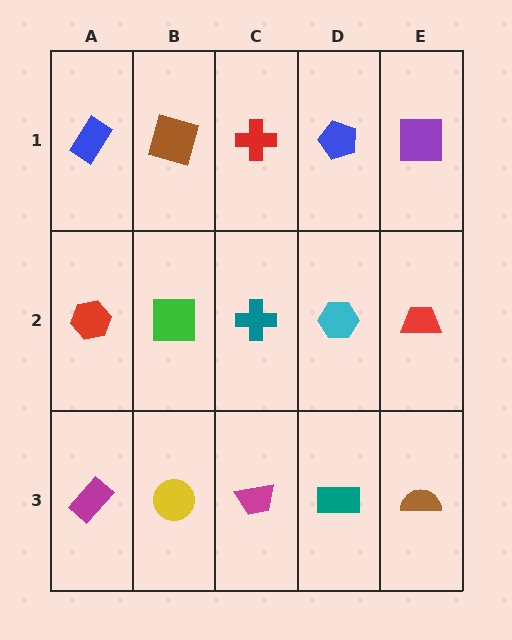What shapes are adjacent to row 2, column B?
A brown square (row 1, column B), a yellow circle (row 3, column B), a red hexagon (row 2, column A), a teal cross (row 2, column C).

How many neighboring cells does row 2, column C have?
4.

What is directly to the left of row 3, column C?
A yellow circle.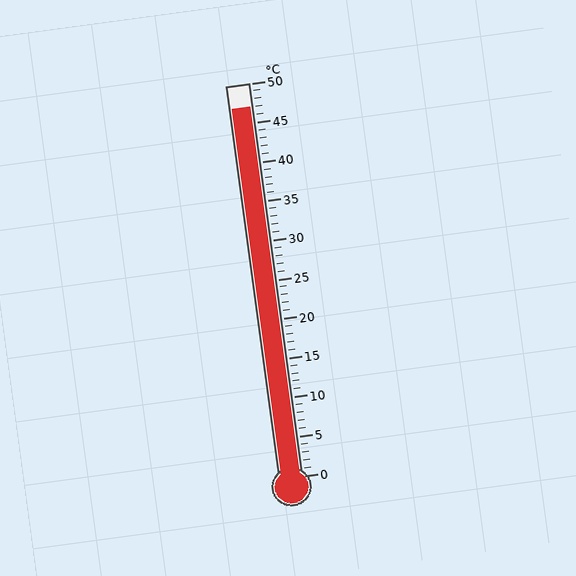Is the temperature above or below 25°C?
The temperature is above 25°C.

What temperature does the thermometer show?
The thermometer shows approximately 47°C.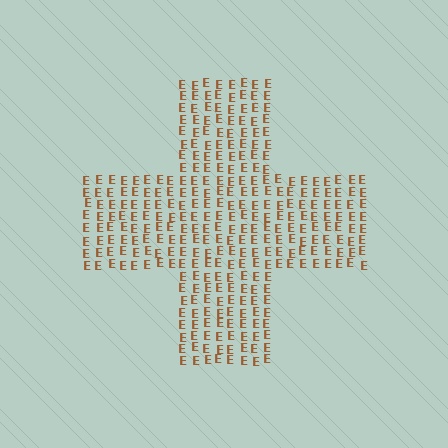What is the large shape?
The large shape is a cross.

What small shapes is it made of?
It is made of small letter E's.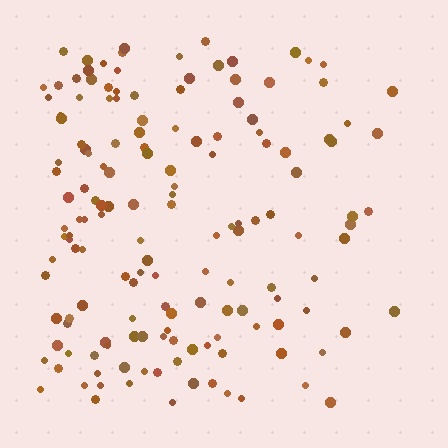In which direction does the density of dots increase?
From right to left, with the left side densest.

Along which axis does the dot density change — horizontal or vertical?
Horizontal.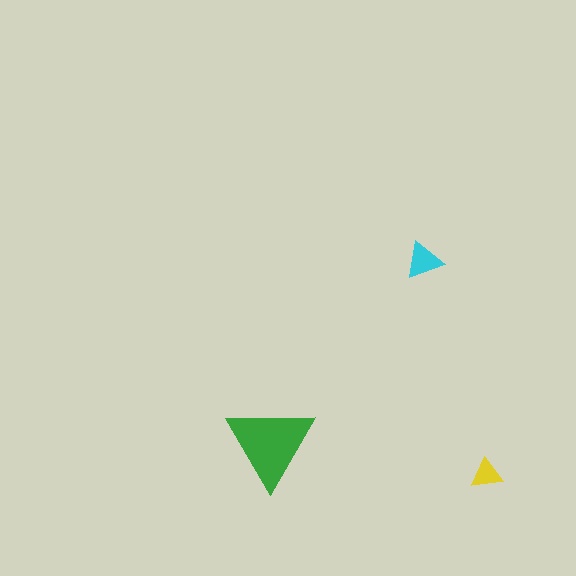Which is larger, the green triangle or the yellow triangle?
The green one.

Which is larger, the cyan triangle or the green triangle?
The green one.